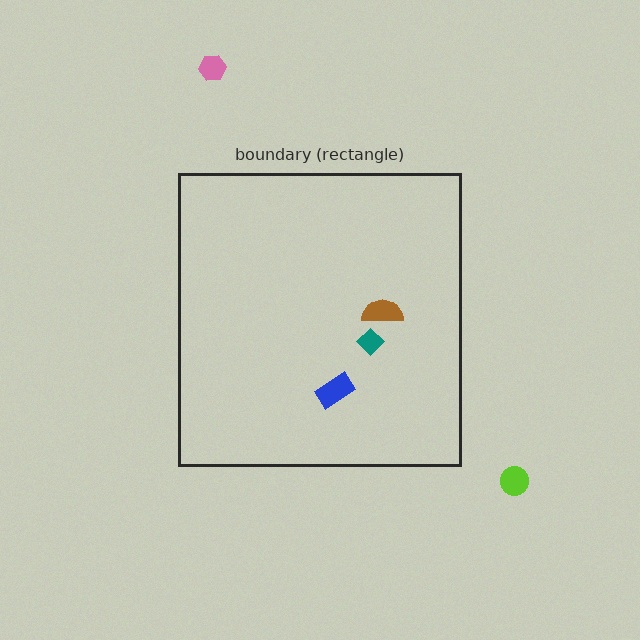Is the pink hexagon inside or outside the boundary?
Outside.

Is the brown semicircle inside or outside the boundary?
Inside.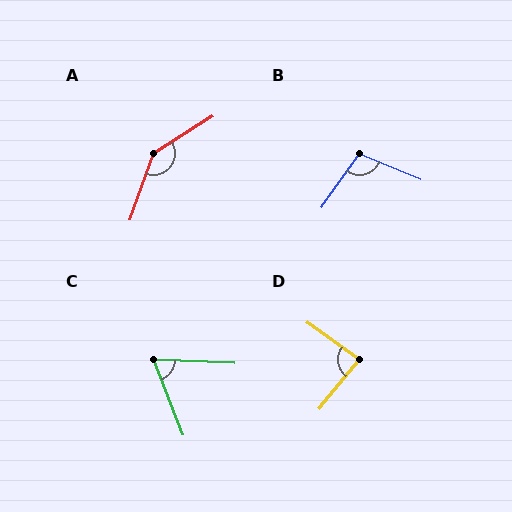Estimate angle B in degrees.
Approximately 103 degrees.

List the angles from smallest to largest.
C (66°), D (86°), B (103°), A (142°).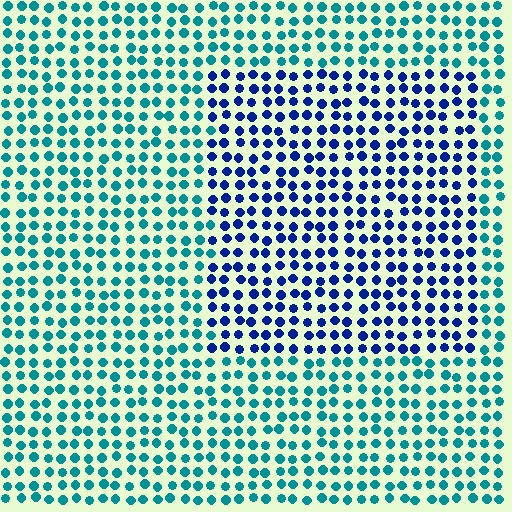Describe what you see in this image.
The image is filled with small teal elements in a uniform arrangement. A rectangle-shaped region is visible where the elements are tinted to a slightly different hue, forming a subtle color boundary.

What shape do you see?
I see a rectangle.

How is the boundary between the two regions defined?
The boundary is defined purely by a slight shift in hue (about 47 degrees). Spacing, size, and orientation are identical on both sides.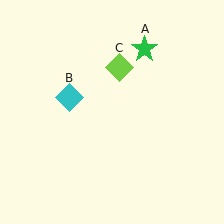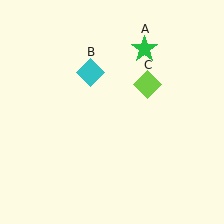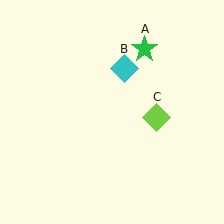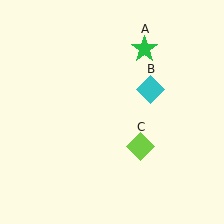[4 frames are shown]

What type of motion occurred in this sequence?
The cyan diamond (object B), lime diamond (object C) rotated clockwise around the center of the scene.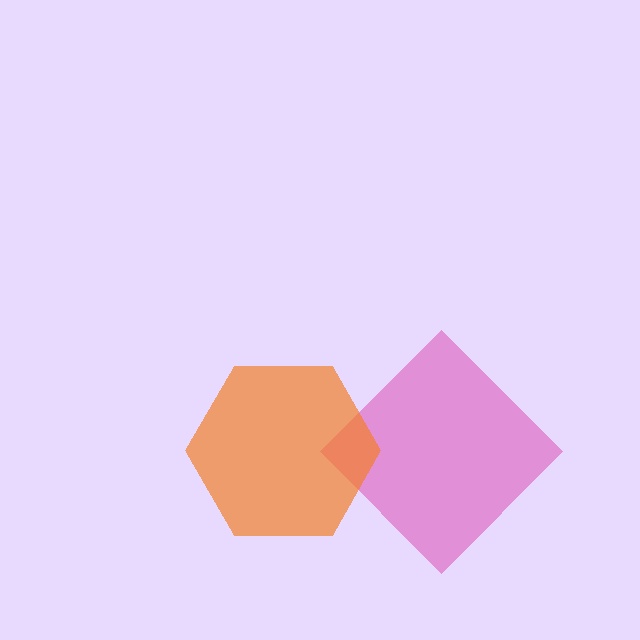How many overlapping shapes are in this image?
There are 2 overlapping shapes in the image.